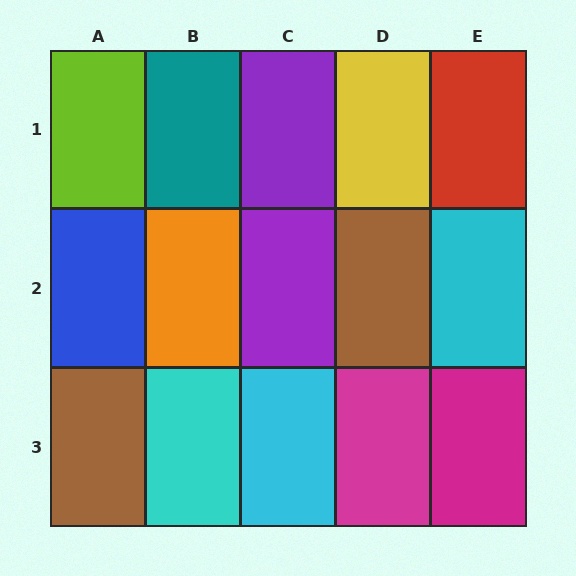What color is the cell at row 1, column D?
Yellow.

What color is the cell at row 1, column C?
Purple.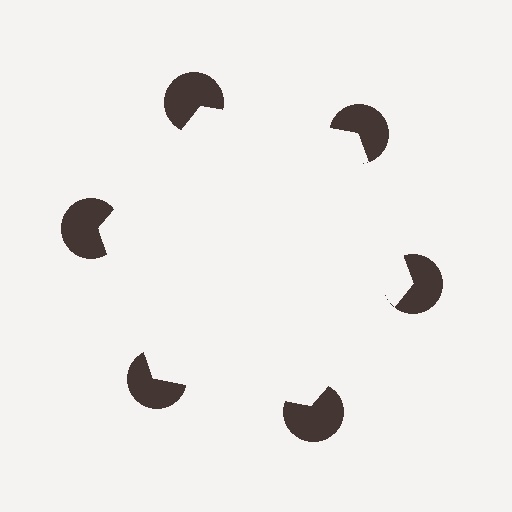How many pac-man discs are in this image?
There are 6 — one at each vertex of the illusory hexagon.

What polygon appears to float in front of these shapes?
An illusory hexagon — its edges are inferred from the aligned wedge cuts in the pac-man discs, not physically drawn.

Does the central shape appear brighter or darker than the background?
It typically appears slightly brighter than the background, even though no actual brightness change is drawn.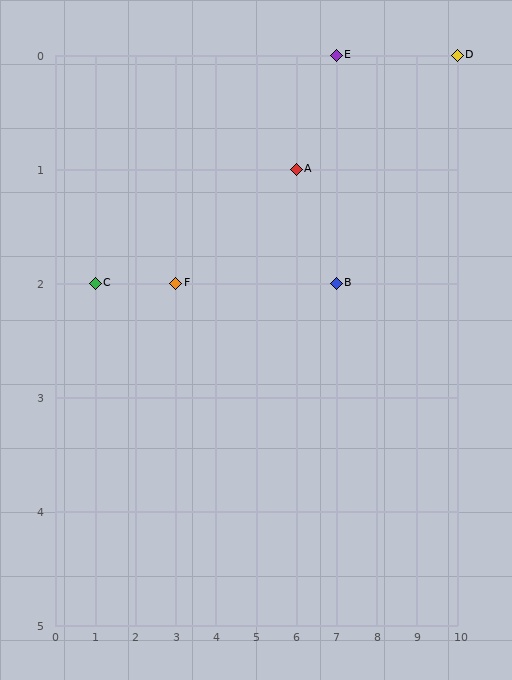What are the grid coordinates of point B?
Point B is at grid coordinates (7, 2).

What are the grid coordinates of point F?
Point F is at grid coordinates (3, 2).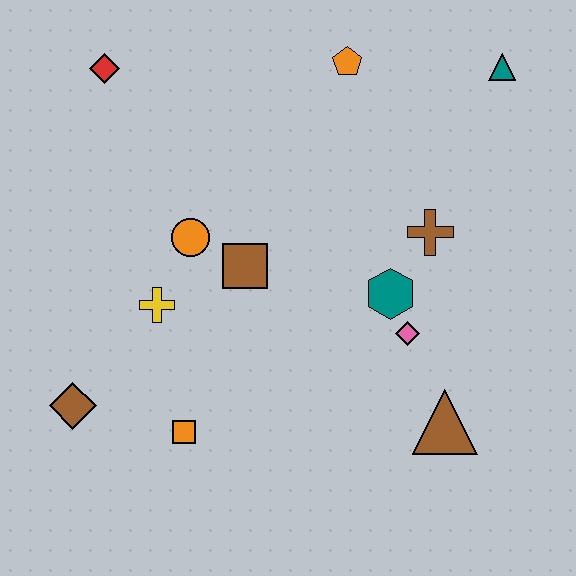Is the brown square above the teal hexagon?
Yes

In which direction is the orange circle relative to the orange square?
The orange circle is above the orange square.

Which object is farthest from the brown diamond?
The teal triangle is farthest from the brown diamond.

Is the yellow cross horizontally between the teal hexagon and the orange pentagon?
No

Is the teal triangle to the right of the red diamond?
Yes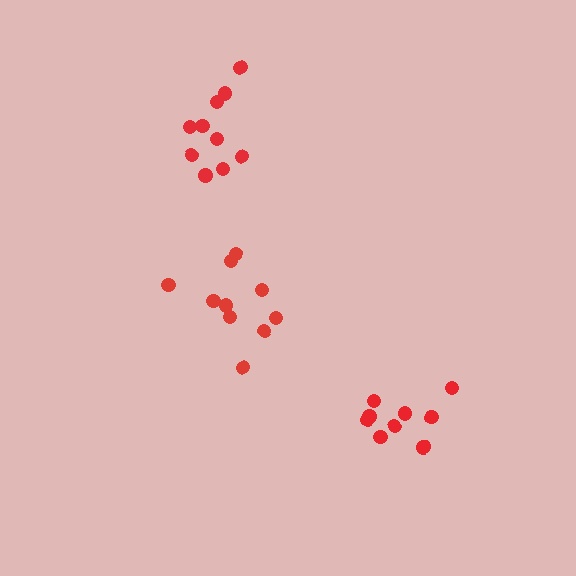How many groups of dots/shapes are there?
There are 3 groups.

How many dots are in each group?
Group 1: 10 dots, Group 2: 9 dots, Group 3: 10 dots (29 total).